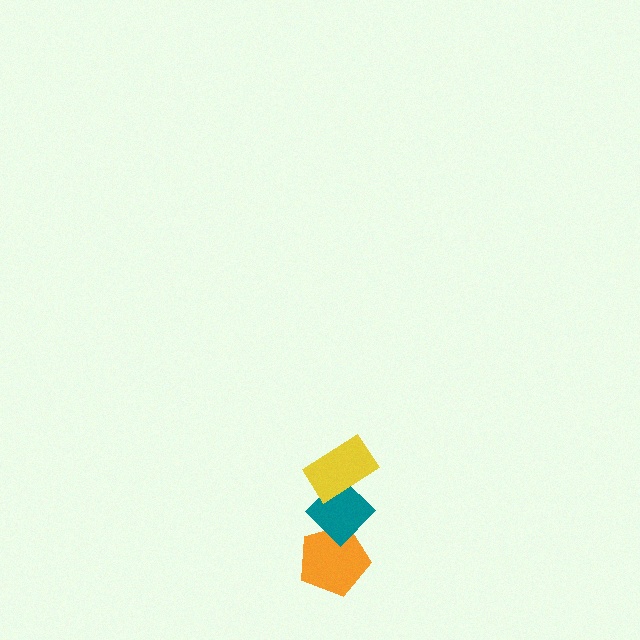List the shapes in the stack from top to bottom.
From top to bottom: the yellow rectangle, the teal diamond, the orange pentagon.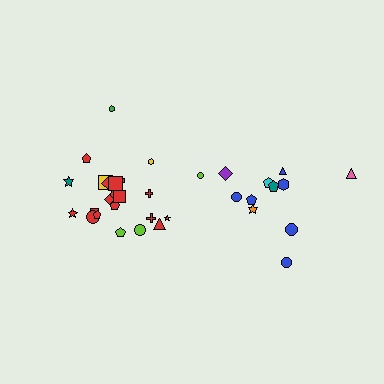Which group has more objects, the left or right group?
The left group.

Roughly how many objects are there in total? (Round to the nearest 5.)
Roughly 35 objects in total.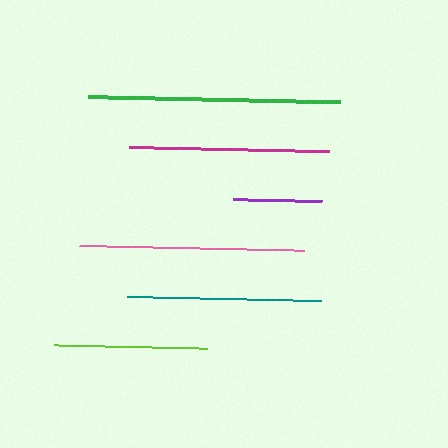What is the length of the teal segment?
The teal segment is approximately 194 pixels long.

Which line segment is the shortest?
The purple line is the shortest at approximately 89 pixels.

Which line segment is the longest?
The green line is the longest at approximately 252 pixels.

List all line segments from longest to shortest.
From longest to shortest: green, pink, magenta, teal, lime, purple.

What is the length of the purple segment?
The purple segment is approximately 89 pixels long.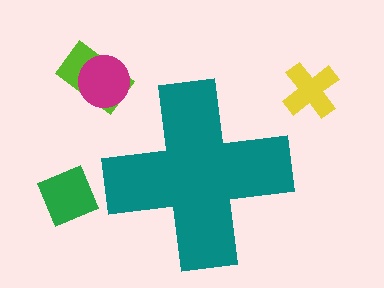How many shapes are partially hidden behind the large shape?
0 shapes are partially hidden.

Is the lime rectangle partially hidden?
No, the lime rectangle is fully visible.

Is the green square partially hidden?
No, the green square is fully visible.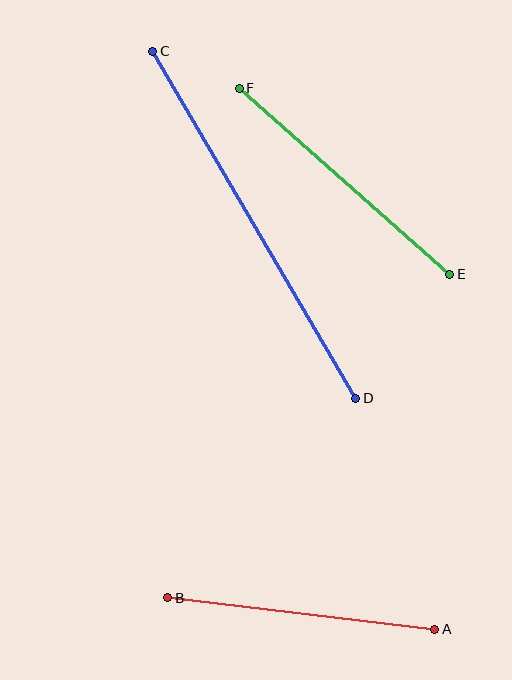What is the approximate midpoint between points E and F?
The midpoint is at approximately (344, 181) pixels.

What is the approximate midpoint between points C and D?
The midpoint is at approximately (254, 225) pixels.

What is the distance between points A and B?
The distance is approximately 269 pixels.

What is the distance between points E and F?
The distance is approximately 281 pixels.